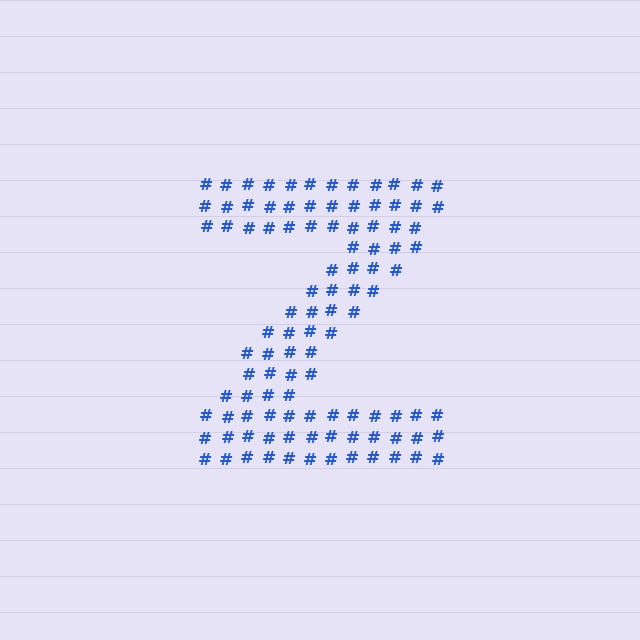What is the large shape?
The large shape is the letter Z.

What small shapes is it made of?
It is made of small hash symbols.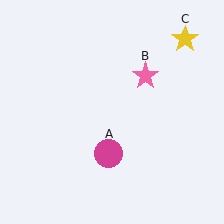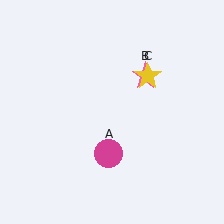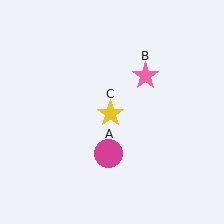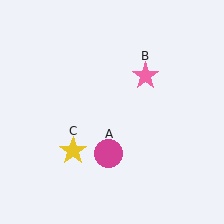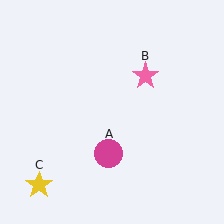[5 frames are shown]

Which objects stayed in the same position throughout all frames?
Magenta circle (object A) and pink star (object B) remained stationary.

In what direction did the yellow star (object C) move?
The yellow star (object C) moved down and to the left.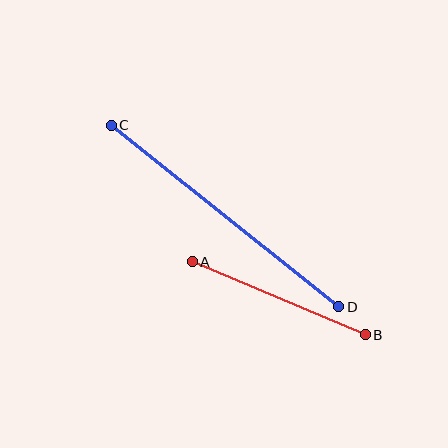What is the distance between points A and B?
The distance is approximately 188 pixels.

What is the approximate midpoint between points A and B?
The midpoint is at approximately (279, 298) pixels.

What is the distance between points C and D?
The distance is approximately 291 pixels.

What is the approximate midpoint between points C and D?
The midpoint is at approximately (225, 216) pixels.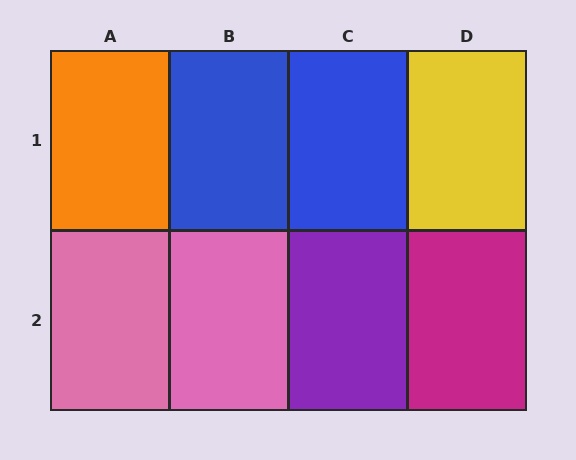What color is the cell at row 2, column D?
Magenta.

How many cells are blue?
2 cells are blue.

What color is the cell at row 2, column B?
Pink.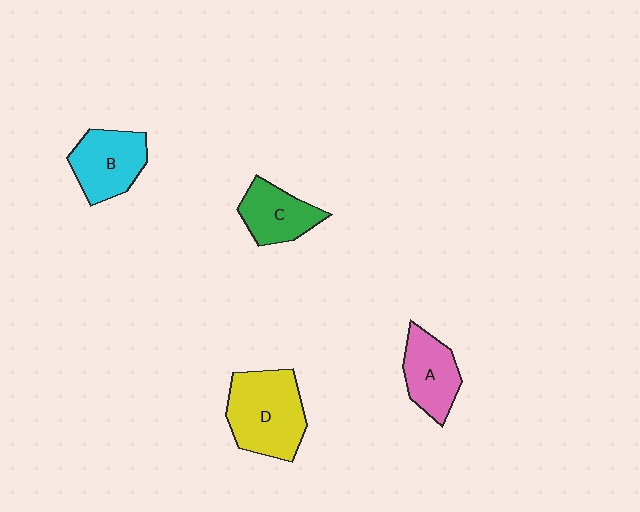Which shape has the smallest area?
Shape C (green).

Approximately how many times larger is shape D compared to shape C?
Approximately 1.6 times.